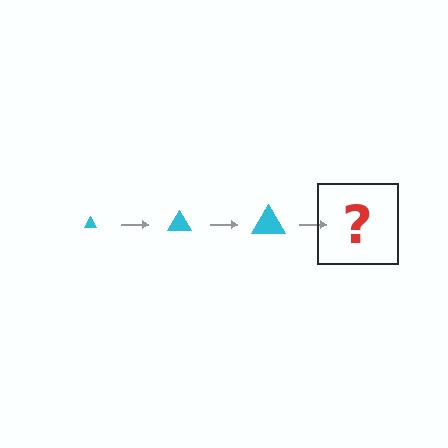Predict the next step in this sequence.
The next step is a cyan triangle, larger than the previous one.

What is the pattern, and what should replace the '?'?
The pattern is that the triangle gets progressively larger each step. The '?' should be a cyan triangle, larger than the previous one.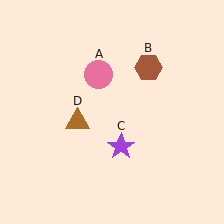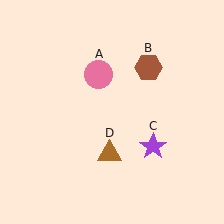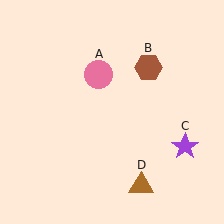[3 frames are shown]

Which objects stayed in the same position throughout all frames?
Pink circle (object A) and brown hexagon (object B) remained stationary.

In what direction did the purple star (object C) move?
The purple star (object C) moved right.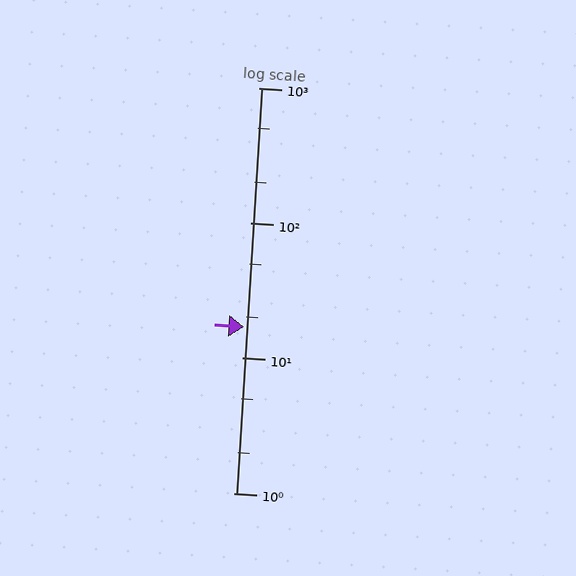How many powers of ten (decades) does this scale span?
The scale spans 3 decades, from 1 to 1000.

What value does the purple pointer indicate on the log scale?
The pointer indicates approximately 17.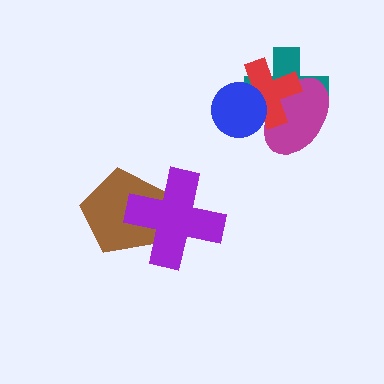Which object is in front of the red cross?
The blue circle is in front of the red cross.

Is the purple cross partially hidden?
No, no other shape covers it.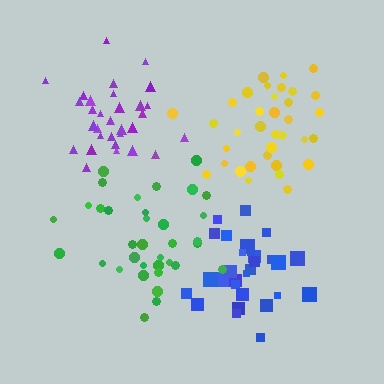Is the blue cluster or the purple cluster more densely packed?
Blue.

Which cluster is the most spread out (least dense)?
Green.